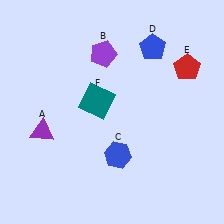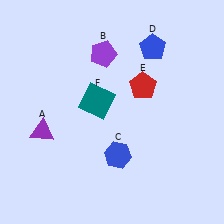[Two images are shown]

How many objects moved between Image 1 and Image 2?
1 object moved between the two images.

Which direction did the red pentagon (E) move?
The red pentagon (E) moved left.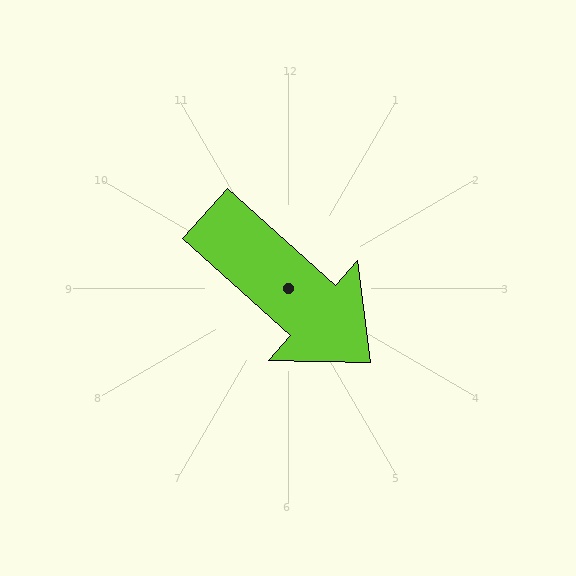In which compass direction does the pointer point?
Southeast.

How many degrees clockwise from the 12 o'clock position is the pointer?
Approximately 132 degrees.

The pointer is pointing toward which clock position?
Roughly 4 o'clock.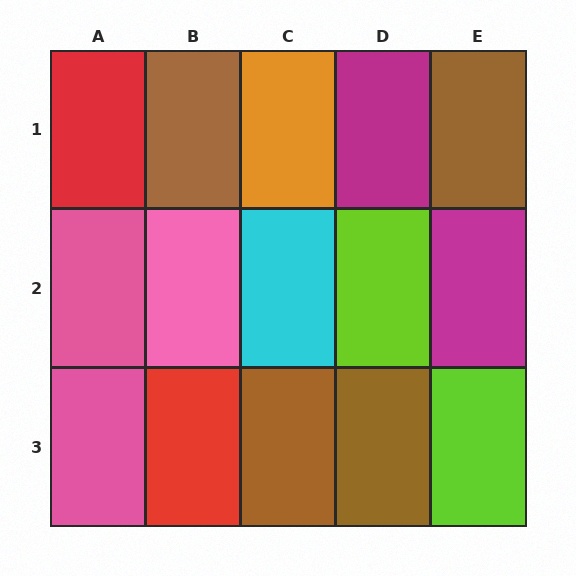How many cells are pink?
3 cells are pink.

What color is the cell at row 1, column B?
Brown.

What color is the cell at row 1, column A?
Red.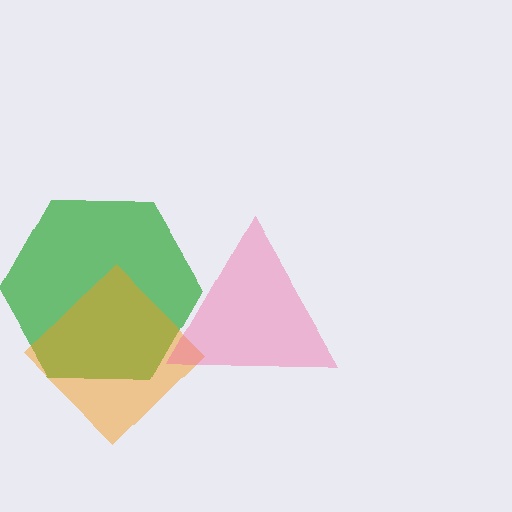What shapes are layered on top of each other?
The layered shapes are: a green hexagon, an orange diamond, a pink triangle.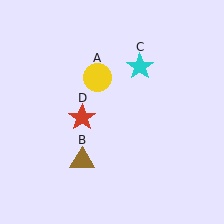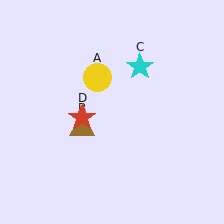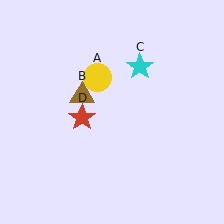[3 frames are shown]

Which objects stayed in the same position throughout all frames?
Yellow circle (object A) and cyan star (object C) and red star (object D) remained stationary.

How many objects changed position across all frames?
1 object changed position: brown triangle (object B).